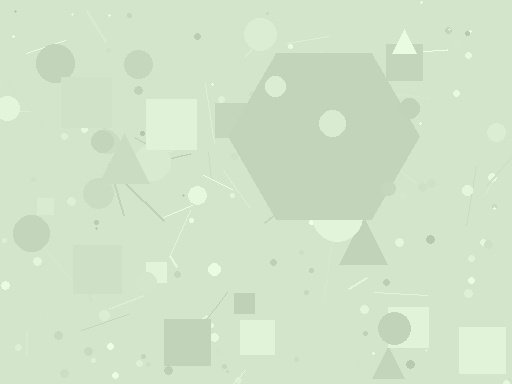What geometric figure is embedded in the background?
A hexagon is embedded in the background.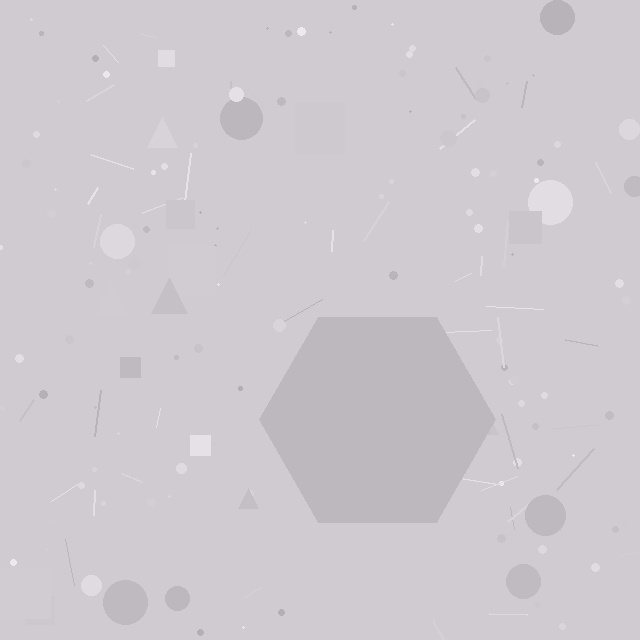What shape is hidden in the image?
A hexagon is hidden in the image.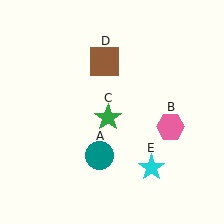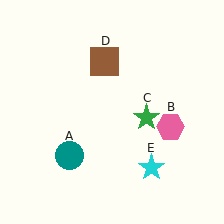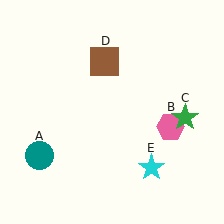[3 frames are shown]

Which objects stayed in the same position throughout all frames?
Pink hexagon (object B) and brown square (object D) and cyan star (object E) remained stationary.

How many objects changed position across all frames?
2 objects changed position: teal circle (object A), green star (object C).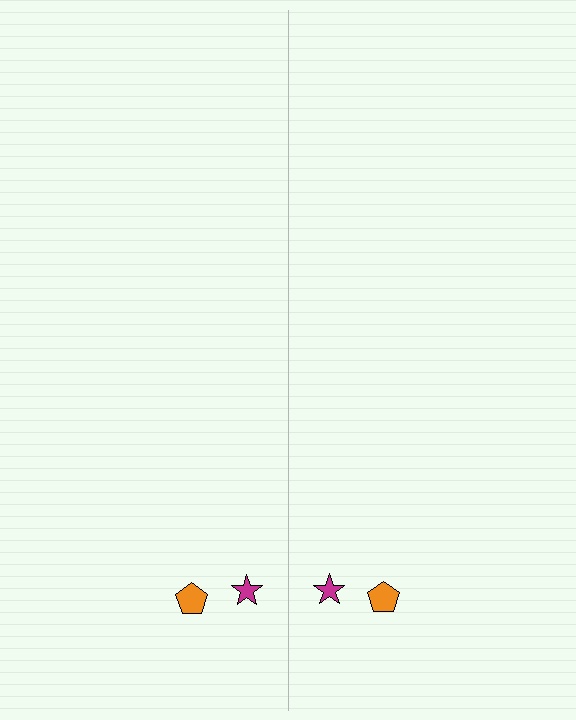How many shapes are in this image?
There are 4 shapes in this image.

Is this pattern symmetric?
Yes, this pattern has bilateral (reflection) symmetry.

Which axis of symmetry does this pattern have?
The pattern has a vertical axis of symmetry running through the center of the image.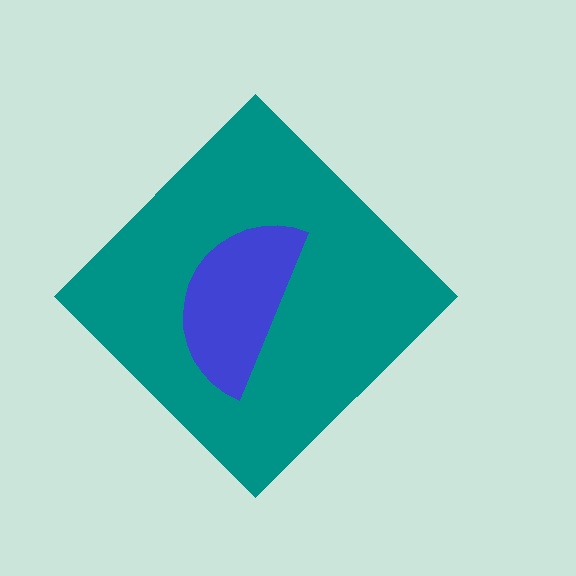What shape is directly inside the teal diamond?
The blue semicircle.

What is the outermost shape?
The teal diamond.